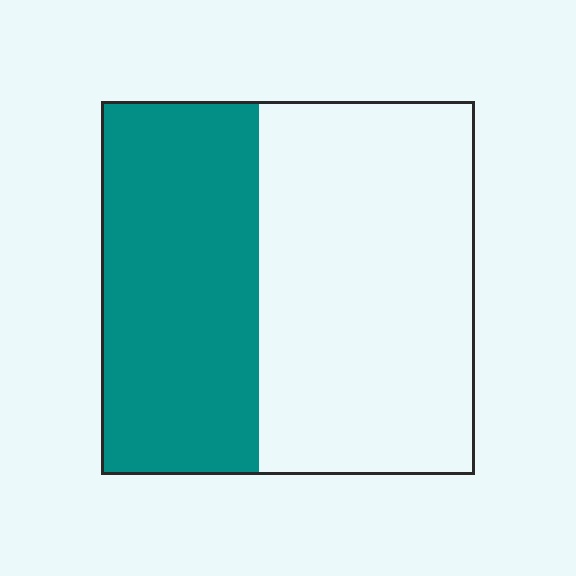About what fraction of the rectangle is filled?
About two fifths (2/5).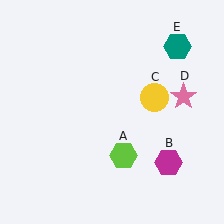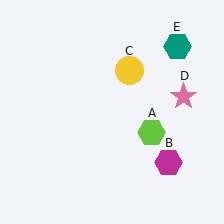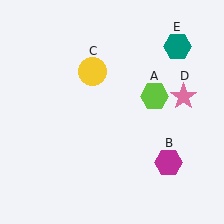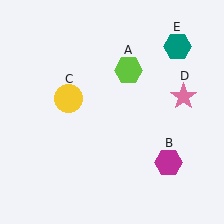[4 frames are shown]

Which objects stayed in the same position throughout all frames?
Magenta hexagon (object B) and pink star (object D) and teal hexagon (object E) remained stationary.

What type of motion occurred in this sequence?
The lime hexagon (object A), yellow circle (object C) rotated counterclockwise around the center of the scene.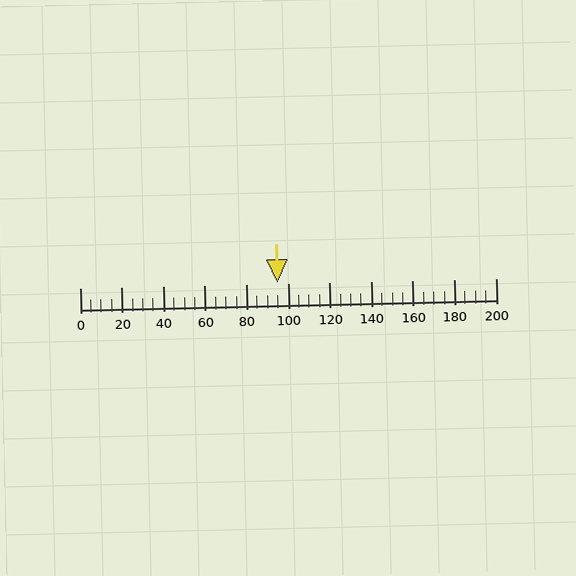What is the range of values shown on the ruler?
The ruler shows values from 0 to 200.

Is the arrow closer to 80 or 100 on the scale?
The arrow is closer to 100.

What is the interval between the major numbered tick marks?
The major tick marks are spaced 20 units apart.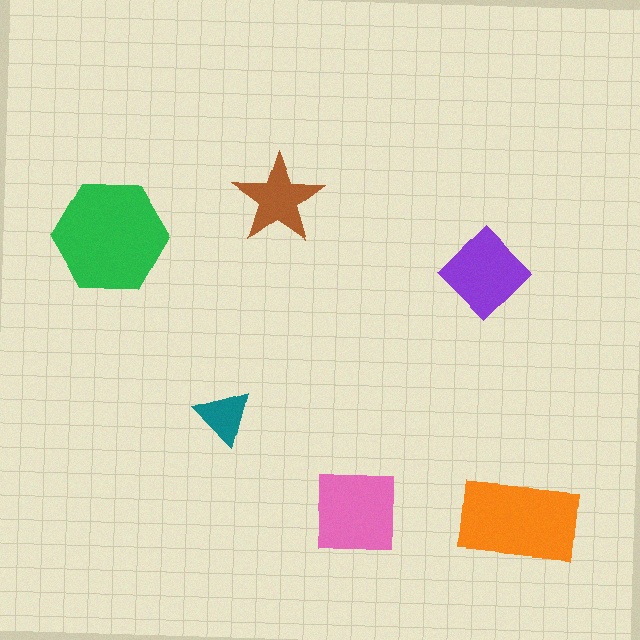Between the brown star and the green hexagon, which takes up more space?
The green hexagon.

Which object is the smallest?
The teal triangle.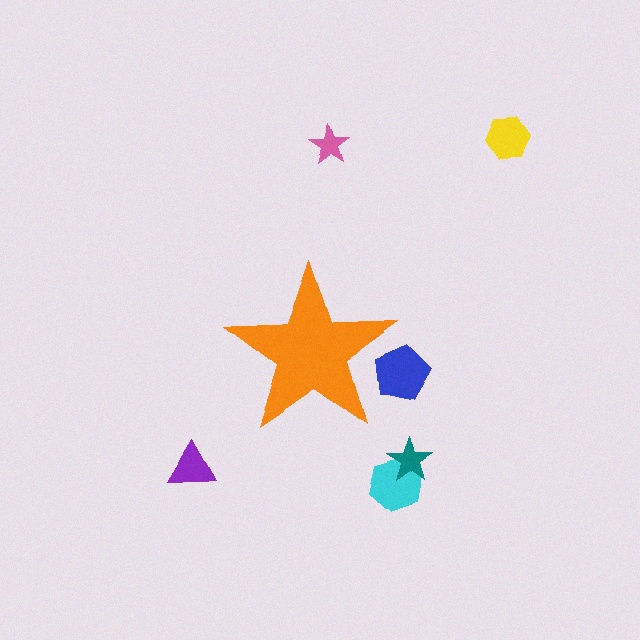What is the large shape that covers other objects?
An orange star.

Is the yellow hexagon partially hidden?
No, the yellow hexagon is fully visible.